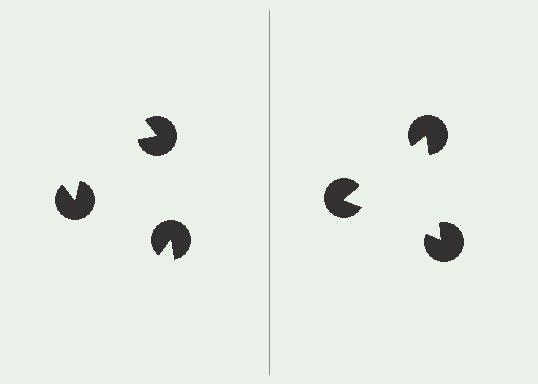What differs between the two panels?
The pac-man discs are positioned identically on both sides; only the wedge orientations differ. On the right they align to a triangle; on the left they are misaligned.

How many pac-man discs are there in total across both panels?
6 — 3 on each side.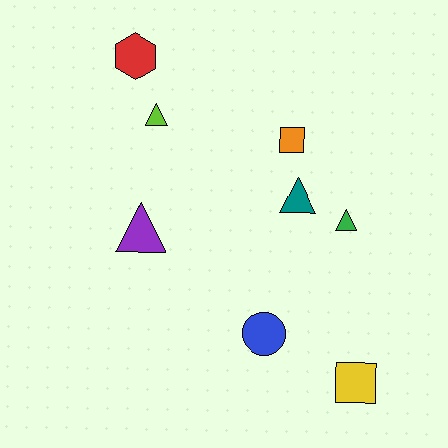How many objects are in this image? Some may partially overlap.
There are 8 objects.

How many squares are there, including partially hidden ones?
There are 2 squares.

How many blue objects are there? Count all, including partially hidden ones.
There is 1 blue object.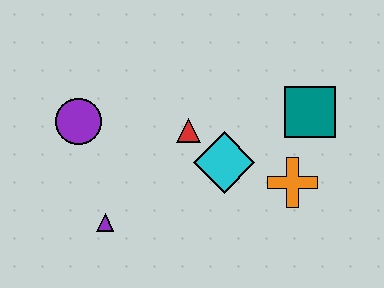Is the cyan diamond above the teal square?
No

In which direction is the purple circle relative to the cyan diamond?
The purple circle is to the left of the cyan diamond.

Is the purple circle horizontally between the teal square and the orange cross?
No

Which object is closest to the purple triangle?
The purple circle is closest to the purple triangle.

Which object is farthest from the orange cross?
The purple circle is farthest from the orange cross.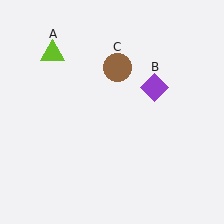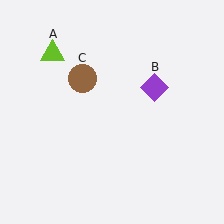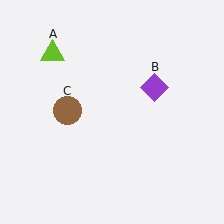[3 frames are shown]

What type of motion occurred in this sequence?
The brown circle (object C) rotated counterclockwise around the center of the scene.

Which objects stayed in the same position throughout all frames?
Lime triangle (object A) and purple diamond (object B) remained stationary.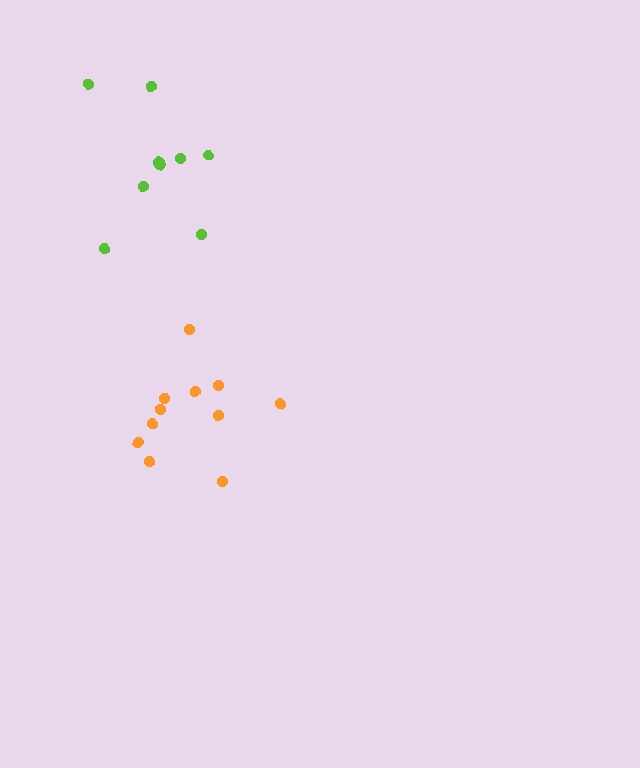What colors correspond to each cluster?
The clusters are colored: lime, orange.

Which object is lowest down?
The orange cluster is bottommost.